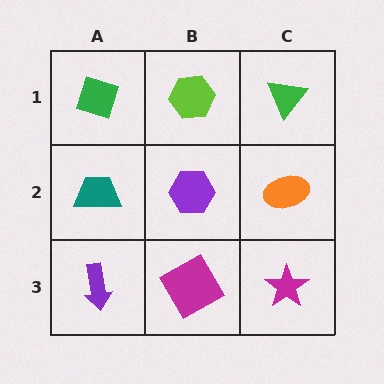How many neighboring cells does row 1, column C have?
2.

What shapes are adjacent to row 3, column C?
An orange ellipse (row 2, column C), a magenta square (row 3, column B).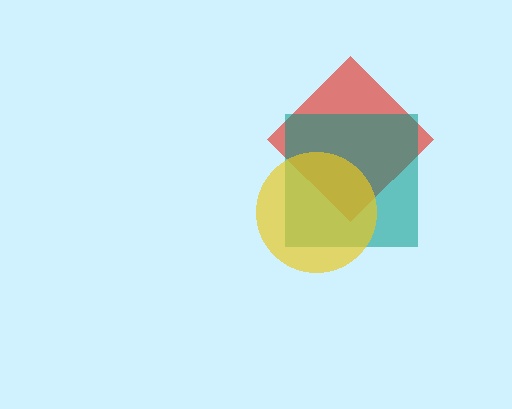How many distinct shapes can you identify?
There are 3 distinct shapes: a red diamond, a teal square, a yellow circle.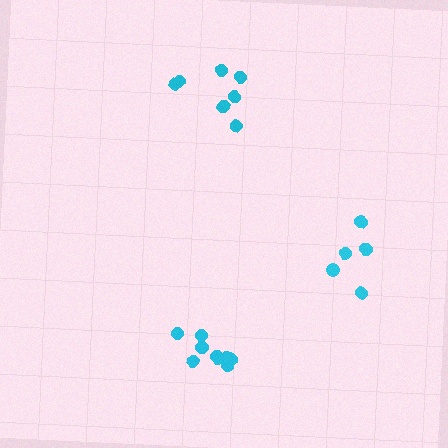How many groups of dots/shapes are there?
There are 3 groups.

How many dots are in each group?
Group 1: 7 dots, Group 2: 9 dots, Group 3: 6 dots (22 total).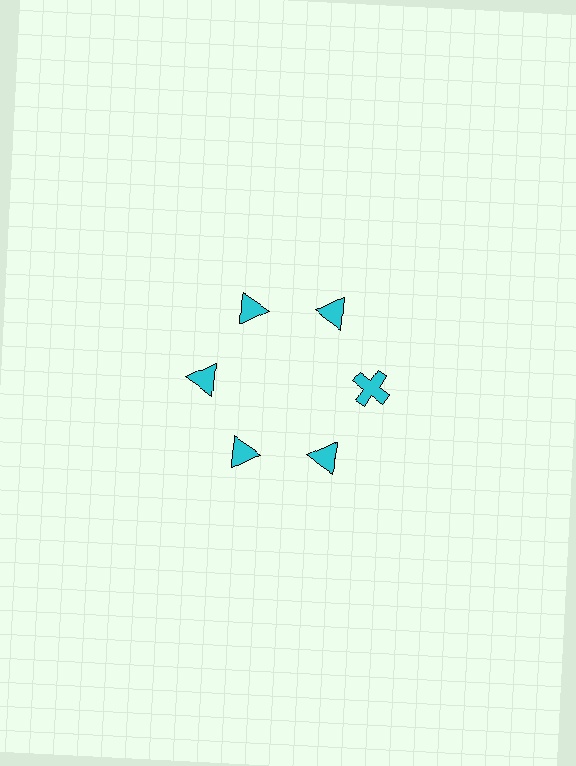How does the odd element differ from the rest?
It has a different shape: cross instead of triangle.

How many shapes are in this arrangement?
There are 6 shapes arranged in a ring pattern.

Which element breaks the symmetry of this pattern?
The cyan cross at roughly the 3 o'clock position breaks the symmetry. All other shapes are cyan triangles.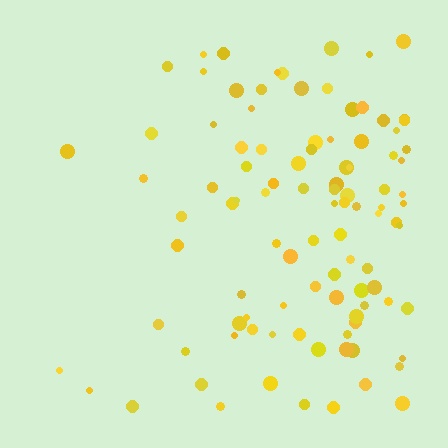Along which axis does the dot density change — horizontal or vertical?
Horizontal.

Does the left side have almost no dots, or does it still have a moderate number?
Still a moderate number, just noticeably fewer than the right.